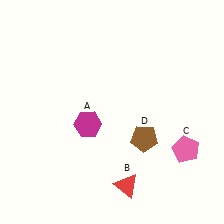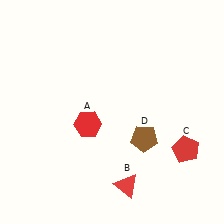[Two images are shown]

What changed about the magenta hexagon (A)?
In Image 1, A is magenta. In Image 2, it changed to red.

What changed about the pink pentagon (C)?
In Image 1, C is pink. In Image 2, it changed to red.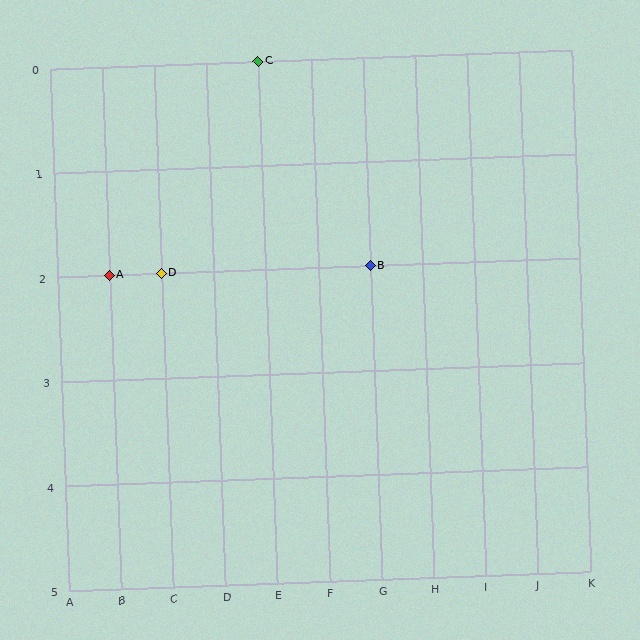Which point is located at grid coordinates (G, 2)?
Point B is at (G, 2).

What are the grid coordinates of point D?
Point D is at grid coordinates (C, 2).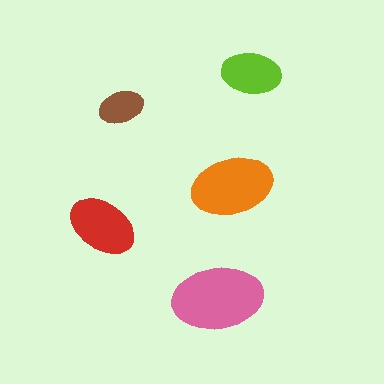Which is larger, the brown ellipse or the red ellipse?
The red one.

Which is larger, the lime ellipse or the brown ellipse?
The lime one.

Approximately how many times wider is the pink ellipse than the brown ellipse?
About 2 times wider.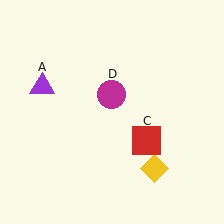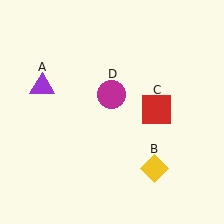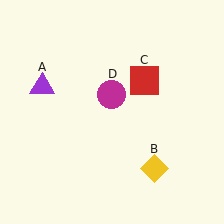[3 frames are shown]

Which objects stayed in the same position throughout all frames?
Purple triangle (object A) and yellow diamond (object B) and magenta circle (object D) remained stationary.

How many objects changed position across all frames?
1 object changed position: red square (object C).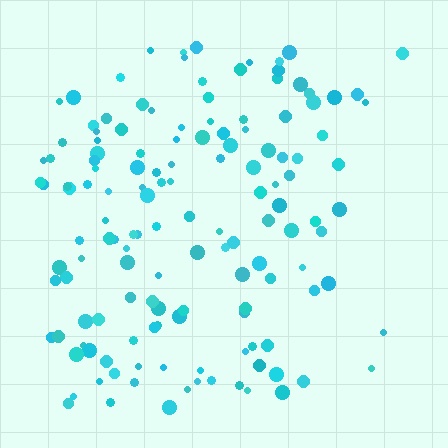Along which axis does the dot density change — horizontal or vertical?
Horizontal.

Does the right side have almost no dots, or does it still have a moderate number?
Still a moderate number, just noticeably fewer than the left.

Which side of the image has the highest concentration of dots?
The left.